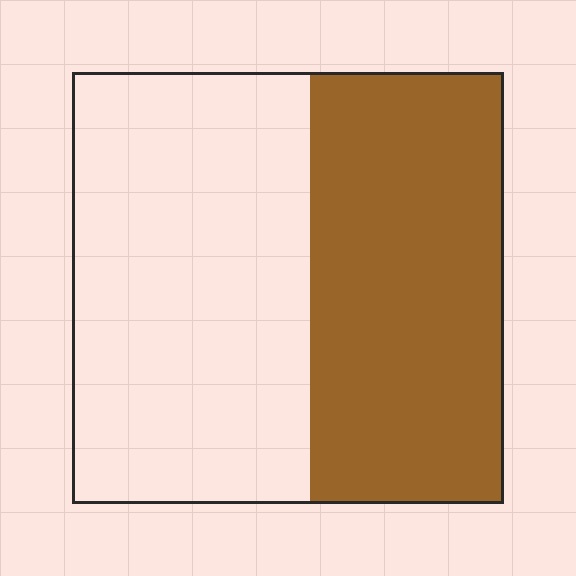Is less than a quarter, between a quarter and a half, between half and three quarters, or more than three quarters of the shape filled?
Between a quarter and a half.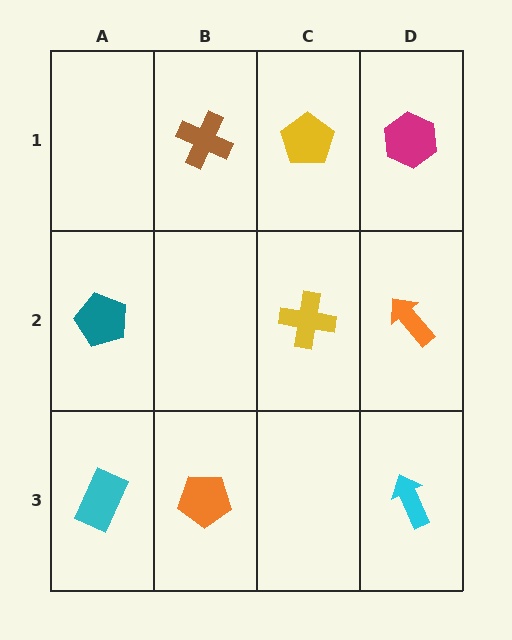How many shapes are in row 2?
3 shapes.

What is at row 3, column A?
A cyan rectangle.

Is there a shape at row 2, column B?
No, that cell is empty.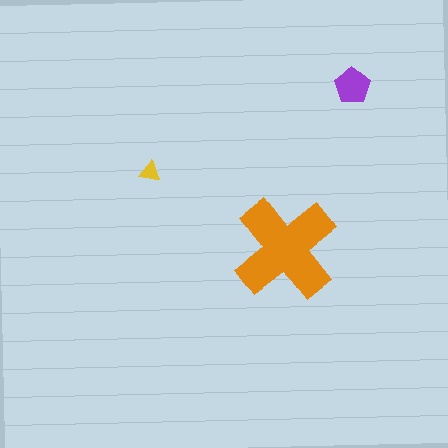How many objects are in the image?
There are 3 objects in the image.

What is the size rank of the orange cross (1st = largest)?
1st.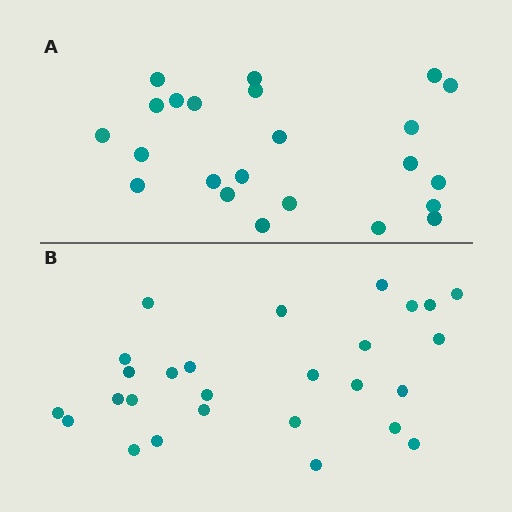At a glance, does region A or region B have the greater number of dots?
Region B (the bottom region) has more dots.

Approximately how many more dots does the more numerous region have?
Region B has about 4 more dots than region A.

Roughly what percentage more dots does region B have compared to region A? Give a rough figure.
About 15% more.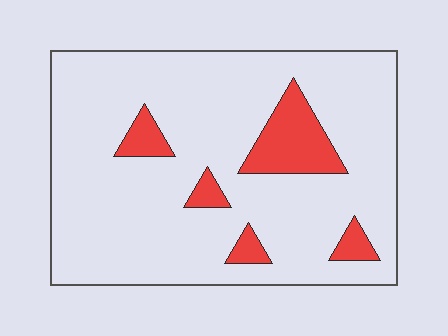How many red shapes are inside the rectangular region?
5.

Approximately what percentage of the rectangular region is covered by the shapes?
Approximately 15%.